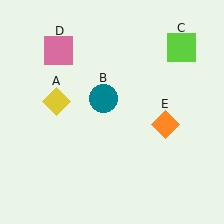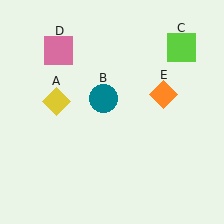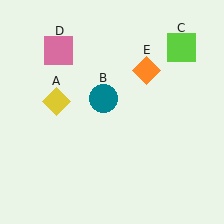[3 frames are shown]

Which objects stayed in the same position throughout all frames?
Yellow diamond (object A) and teal circle (object B) and lime square (object C) and pink square (object D) remained stationary.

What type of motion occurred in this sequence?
The orange diamond (object E) rotated counterclockwise around the center of the scene.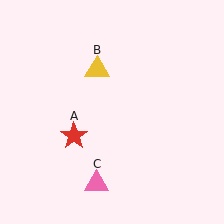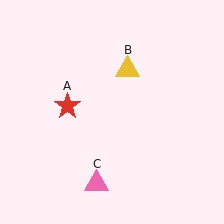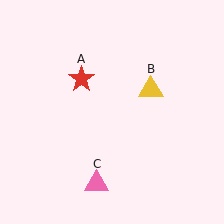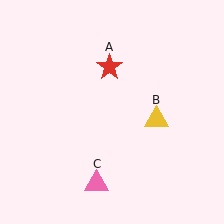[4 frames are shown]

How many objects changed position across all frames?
2 objects changed position: red star (object A), yellow triangle (object B).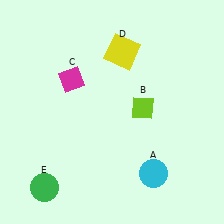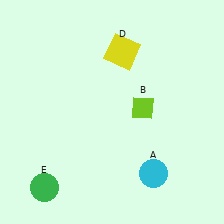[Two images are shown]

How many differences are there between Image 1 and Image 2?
There is 1 difference between the two images.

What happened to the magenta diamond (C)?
The magenta diamond (C) was removed in Image 2. It was in the top-left area of Image 1.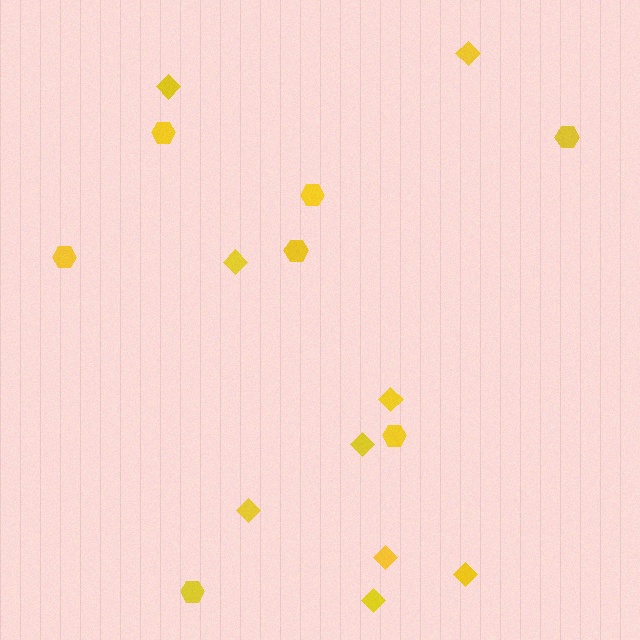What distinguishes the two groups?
There are 2 groups: one group of hexagons (7) and one group of diamonds (9).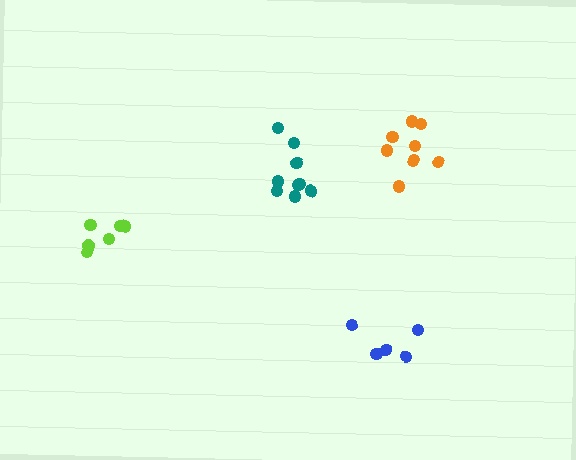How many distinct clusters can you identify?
There are 4 distinct clusters.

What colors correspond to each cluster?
The clusters are colored: lime, blue, orange, teal.